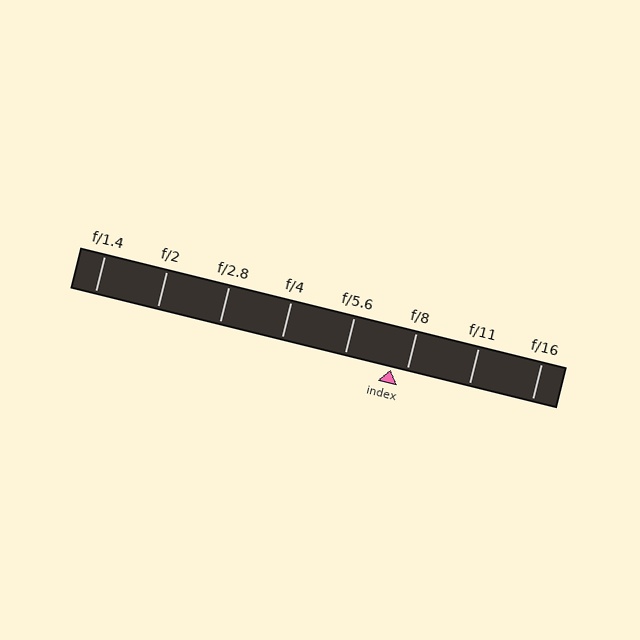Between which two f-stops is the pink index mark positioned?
The index mark is between f/5.6 and f/8.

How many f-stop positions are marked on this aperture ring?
There are 8 f-stop positions marked.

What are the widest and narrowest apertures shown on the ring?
The widest aperture shown is f/1.4 and the narrowest is f/16.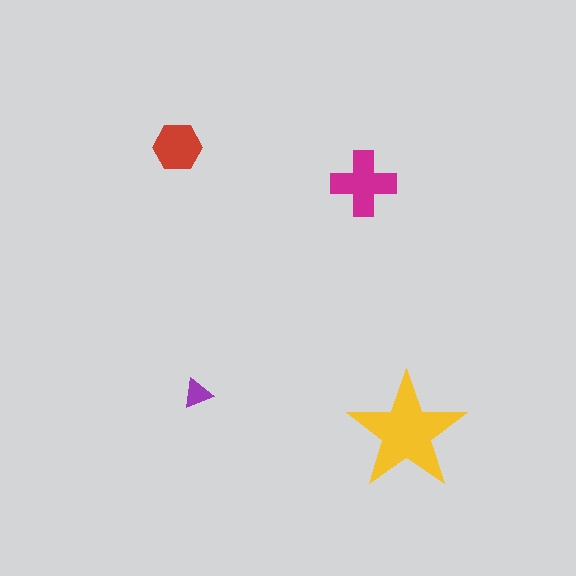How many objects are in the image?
There are 4 objects in the image.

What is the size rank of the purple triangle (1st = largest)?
4th.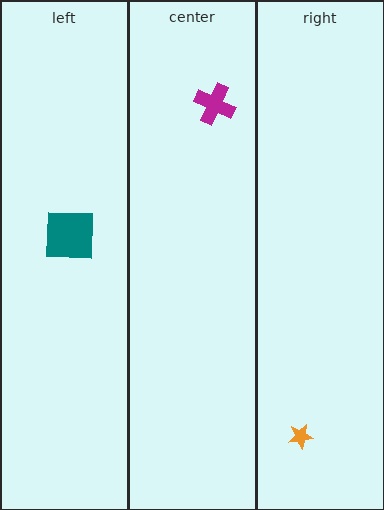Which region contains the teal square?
The left region.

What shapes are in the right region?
The orange star.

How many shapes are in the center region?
1.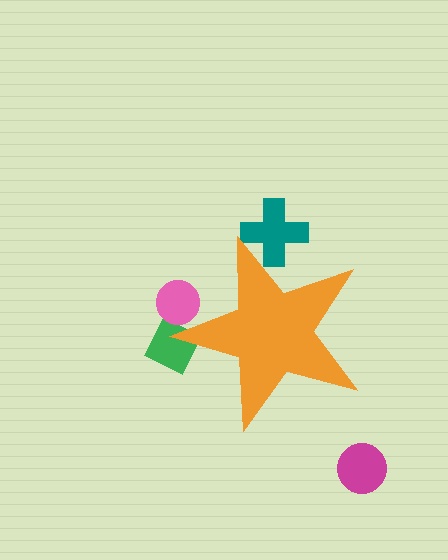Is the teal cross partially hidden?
Yes, the teal cross is partially hidden behind the orange star.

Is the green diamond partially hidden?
Yes, the green diamond is partially hidden behind the orange star.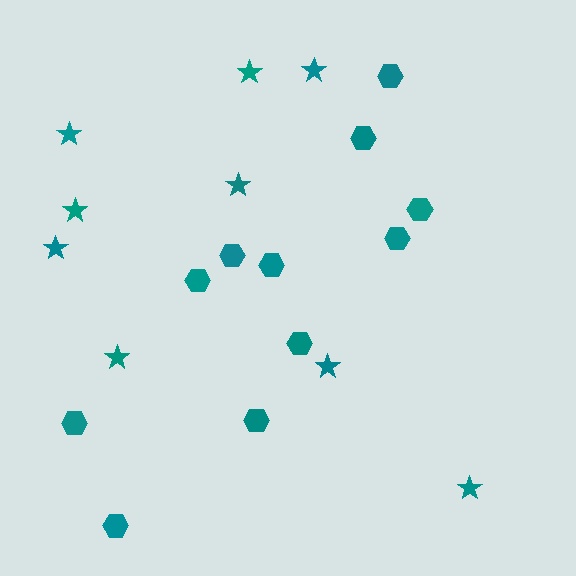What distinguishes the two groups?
There are 2 groups: one group of hexagons (11) and one group of stars (9).